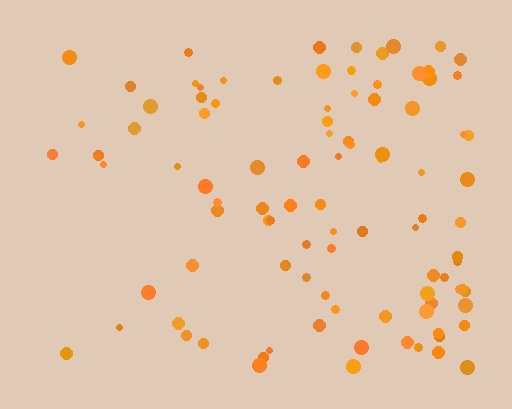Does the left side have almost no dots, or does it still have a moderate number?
Still a moderate number, just noticeably fewer than the right.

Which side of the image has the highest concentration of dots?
The right.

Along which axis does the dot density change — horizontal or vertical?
Horizontal.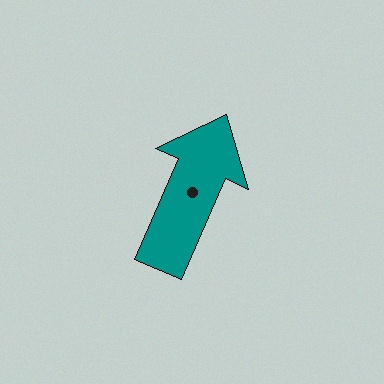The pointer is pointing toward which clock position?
Roughly 1 o'clock.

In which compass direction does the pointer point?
Northeast.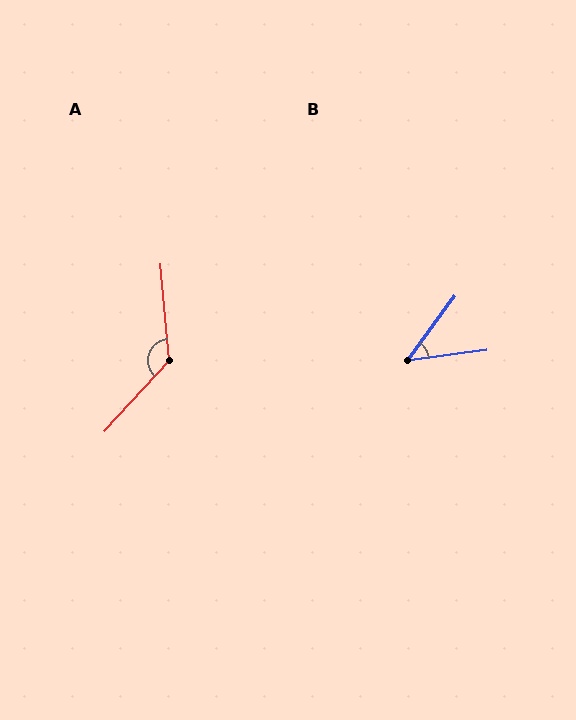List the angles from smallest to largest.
B (46°), A (133°).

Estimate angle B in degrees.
Approximately 46 degrees.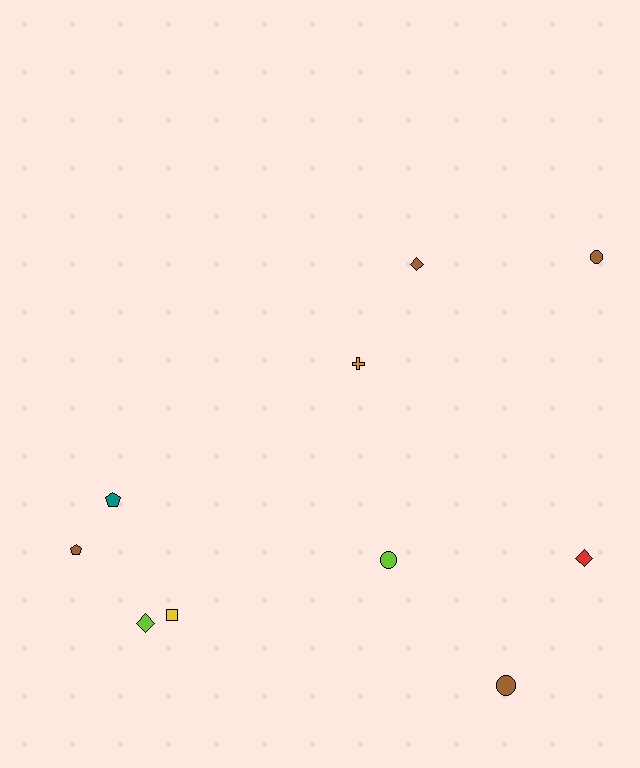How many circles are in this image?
There are 3 circles.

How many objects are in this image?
There are 10 objects.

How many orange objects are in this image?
There is 1 orange object.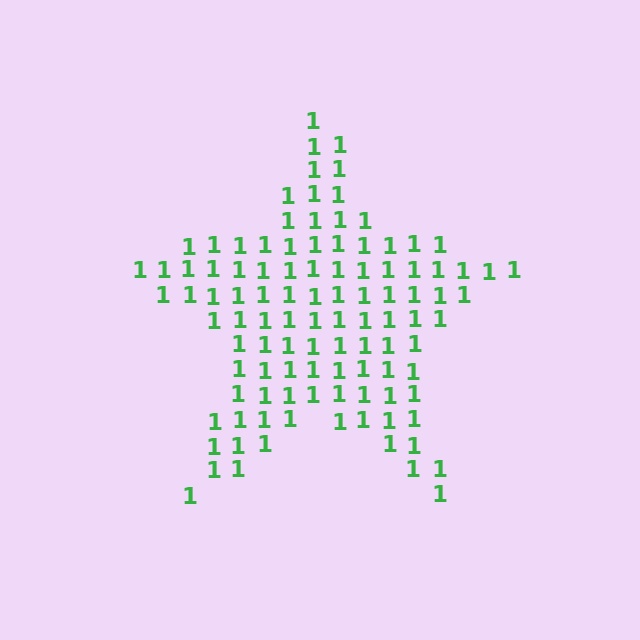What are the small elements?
The small elements are digit 1's.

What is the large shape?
The large shape is a star.